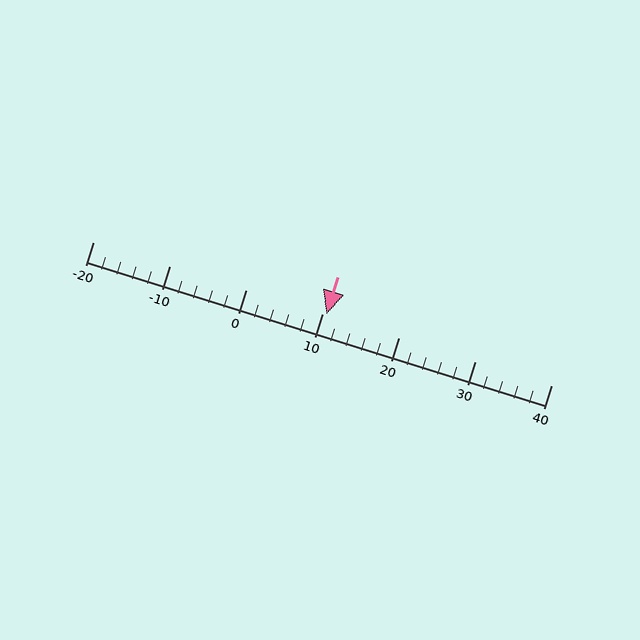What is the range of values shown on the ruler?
The ruler shows values from -20 to 40.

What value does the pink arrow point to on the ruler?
The pink arrow points to approximately 10.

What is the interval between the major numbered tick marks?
The major tick marks are spaced 10 units apart.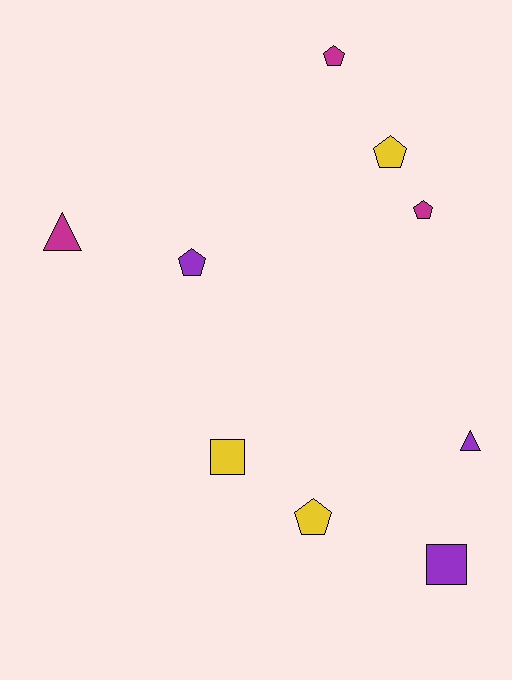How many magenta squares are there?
There are no magenta squares.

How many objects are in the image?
There are 9 objects.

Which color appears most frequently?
Purple, with 3 objects.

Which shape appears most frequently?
Pentagon, with 5 objects.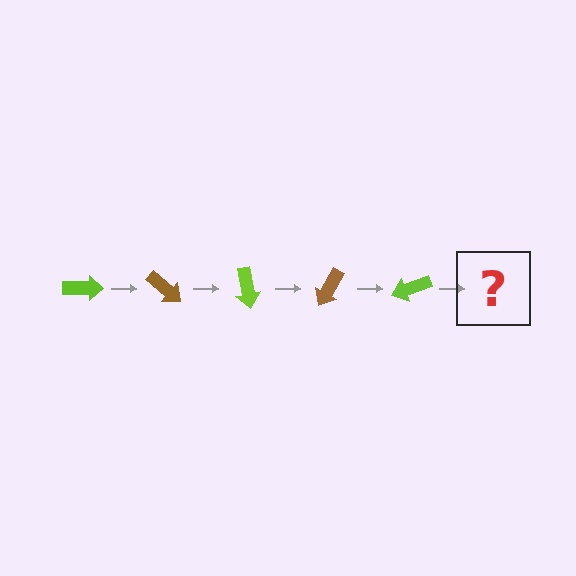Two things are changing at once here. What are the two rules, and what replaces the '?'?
The two rules are that it rotates 40 degrees each step and the color cycles through lime and brown. The '?' should be a brown arrow, rotated 200 degrees from the start.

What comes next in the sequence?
The next element should be a brown arrow, rotated 200 degrees from the start.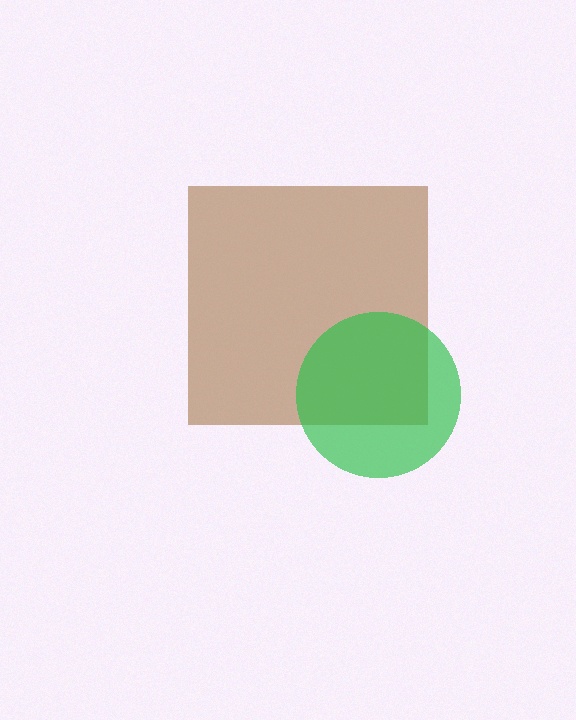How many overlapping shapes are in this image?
There are 2 overlapping shapes in the image.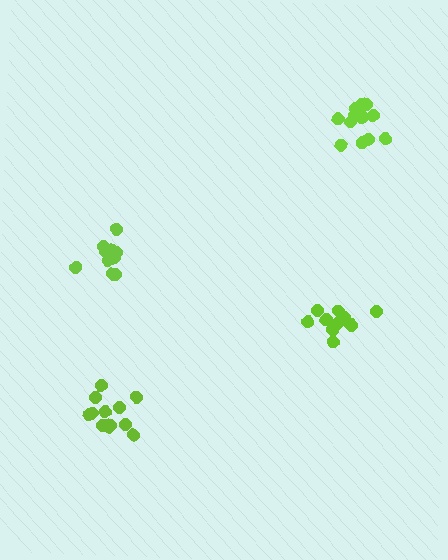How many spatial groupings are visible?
There are 4 spatial groupings.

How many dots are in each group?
Group 1: 13 dots, Group 2: 11 dots, Group 3: 12 dots, Group 4: 13 dots (49 total).